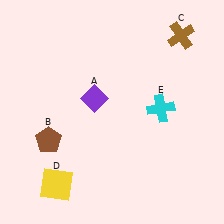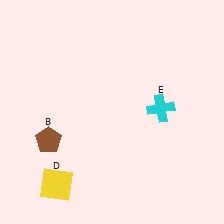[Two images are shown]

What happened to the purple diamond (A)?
The purple diamond (A) was removed in Image 2. It was in the top-left area of Image 1.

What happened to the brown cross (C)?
The brown cross (C) was removed in Image 2. It was in the top-right area of Image 1.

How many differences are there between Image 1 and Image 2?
There are 2 differences between the two images.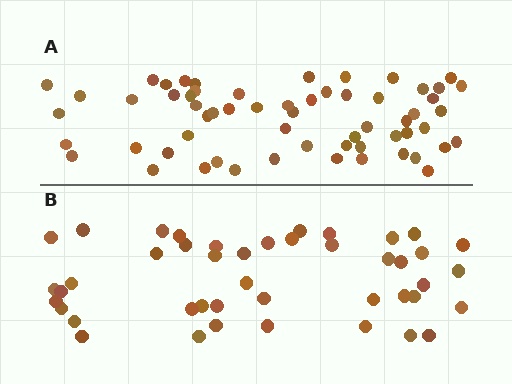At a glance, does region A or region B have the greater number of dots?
Region A (the top region) has more dots.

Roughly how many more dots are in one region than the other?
Region A has approximately 15 more dots than region B.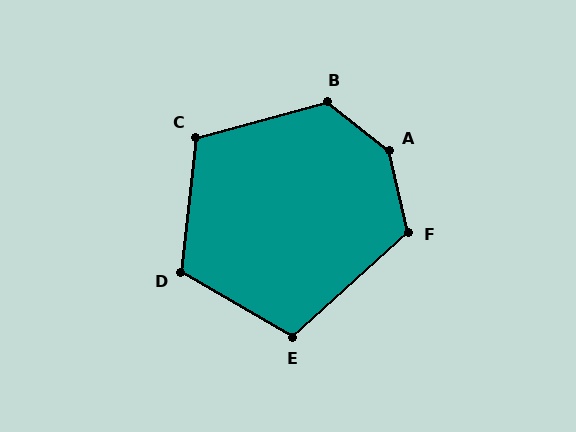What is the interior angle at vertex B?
Approximately 127 degrees (obtuse).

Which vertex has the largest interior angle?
A, at approximately 141 degrees.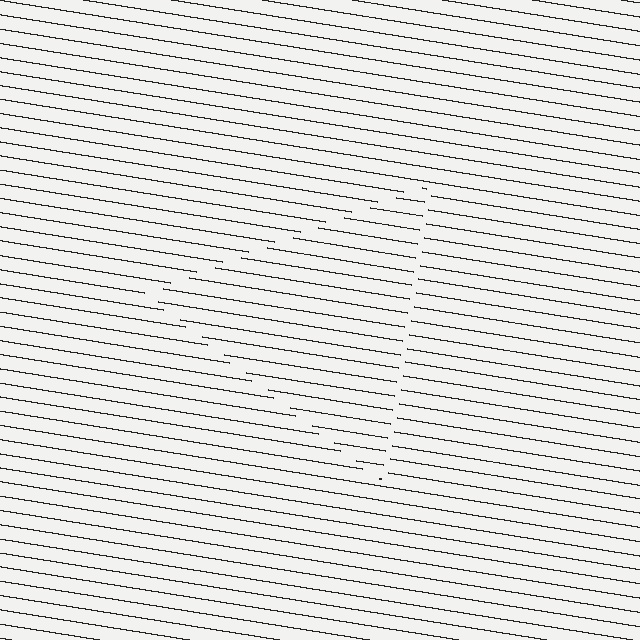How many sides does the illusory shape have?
3 sides — the line-ends trace a triangle.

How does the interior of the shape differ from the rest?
The interior of the shape contains the same grating, shifted by half a period — the contour is defined by the phase discontinuity where line-ends from the inner and outer gratings abut.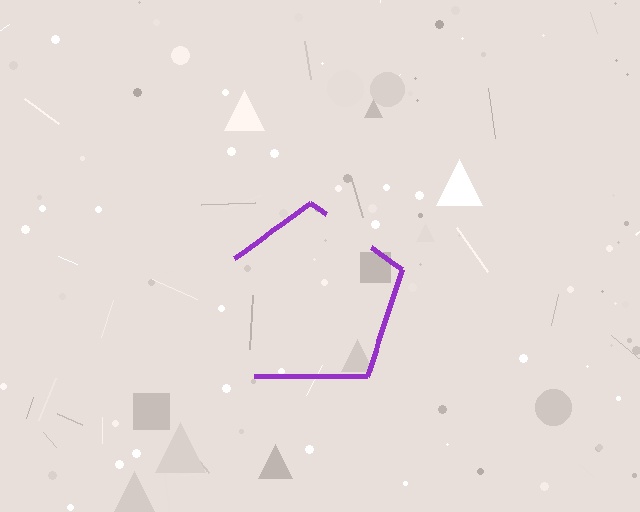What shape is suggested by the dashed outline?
The dashed outline suggests a pentagon.